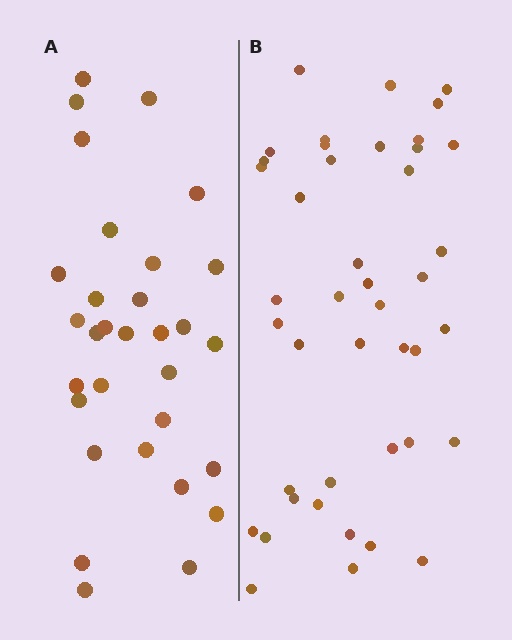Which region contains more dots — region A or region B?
Region B (the right region) has more dots.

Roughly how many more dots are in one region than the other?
Region B has roughly 12 or so more dots than region A.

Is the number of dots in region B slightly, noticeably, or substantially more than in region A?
Region B has noticeably more, but not dramatically so. The ratio is roughly 1.4 to 1.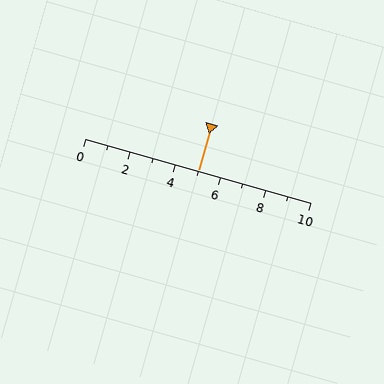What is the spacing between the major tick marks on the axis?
The major ticks are spaced 2 apart.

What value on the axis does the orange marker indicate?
The marker indicates approximately 5.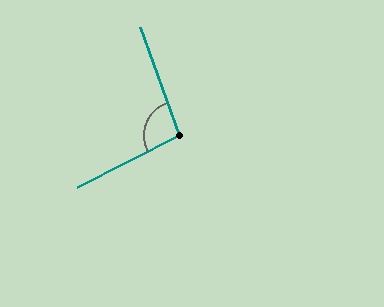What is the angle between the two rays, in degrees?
Approximately 98 degrees.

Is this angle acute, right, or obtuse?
It is obtuse.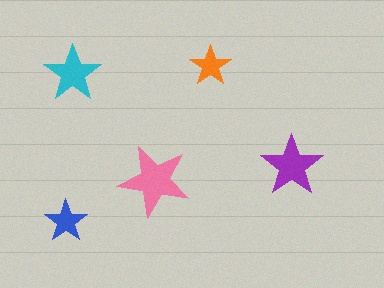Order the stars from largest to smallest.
the pink one, the purple one, the cyan one, the blue one, the orange one.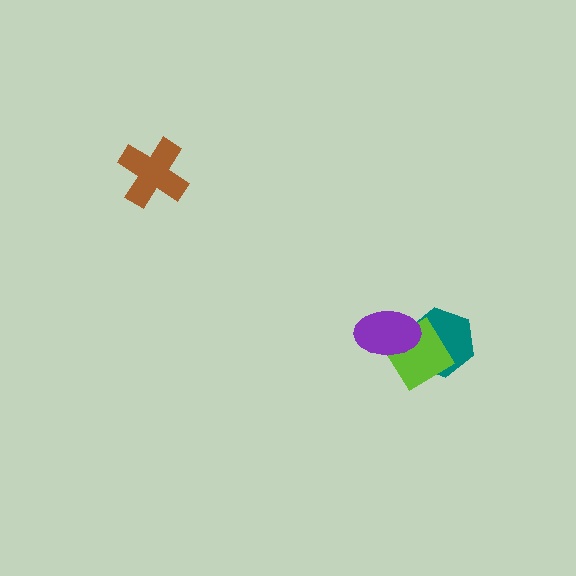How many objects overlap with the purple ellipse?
2 objects overlap with the purple ellipse.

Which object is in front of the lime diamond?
The purple ellipse is in front of the lime diamond.